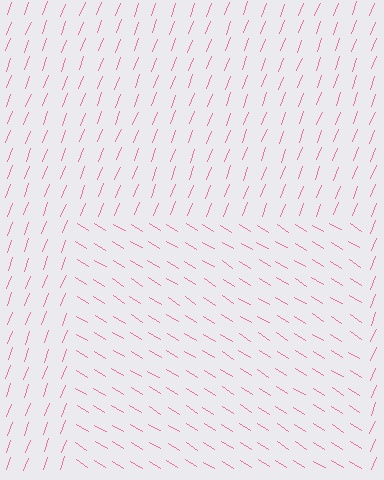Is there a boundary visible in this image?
Yes, there is a texture boundary formed by a change in line orientation.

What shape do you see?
I see a rectangle.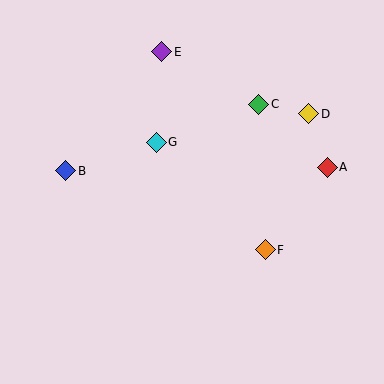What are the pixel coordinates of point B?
Point B is at (66, 171).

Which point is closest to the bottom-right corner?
Point F is closest to the bottom-right corner.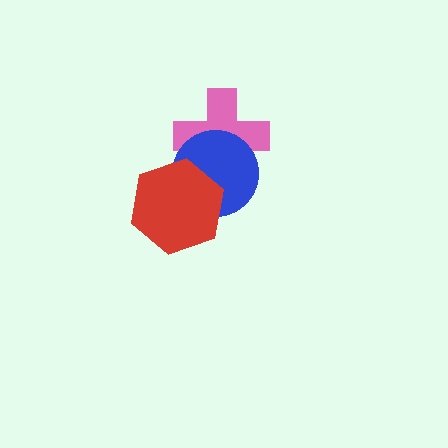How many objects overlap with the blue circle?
2 objects overlap with the blue circle.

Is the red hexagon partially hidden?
No, no other shape covers it.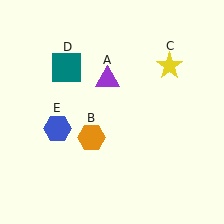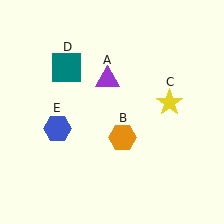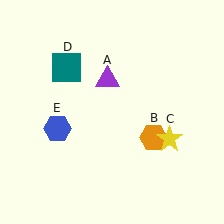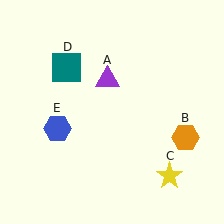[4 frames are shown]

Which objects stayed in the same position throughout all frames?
Purple triangle (object A) and teal square (object D) and blue hexagon (object E) remained stationary.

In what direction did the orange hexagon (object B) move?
The orange hexagon (object B) moved right.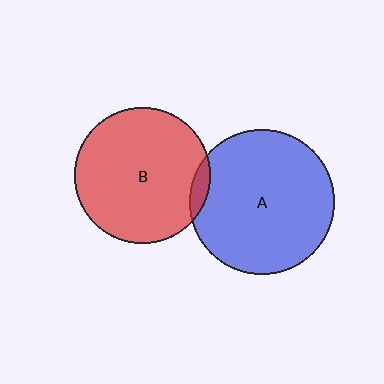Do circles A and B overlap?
Yes.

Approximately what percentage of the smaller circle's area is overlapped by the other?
Approximately 5%.